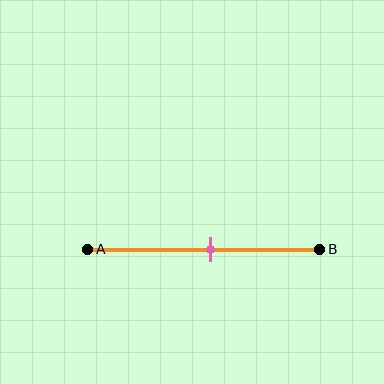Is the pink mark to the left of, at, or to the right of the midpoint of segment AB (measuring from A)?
The pink mark is to the right of the midpoint of segment AB.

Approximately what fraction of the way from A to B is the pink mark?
The pink mark is approximately 55% of the way from A to B.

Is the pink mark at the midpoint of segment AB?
No, the mark is at about 55% from A, not at the 50% midpoint.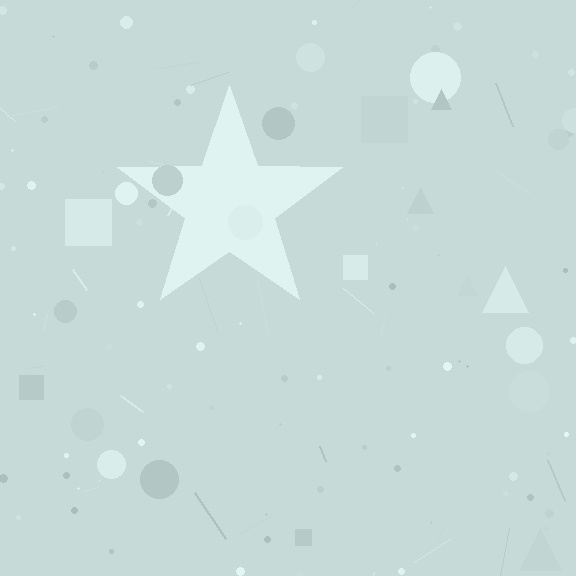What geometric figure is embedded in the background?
A star is embedded in the background.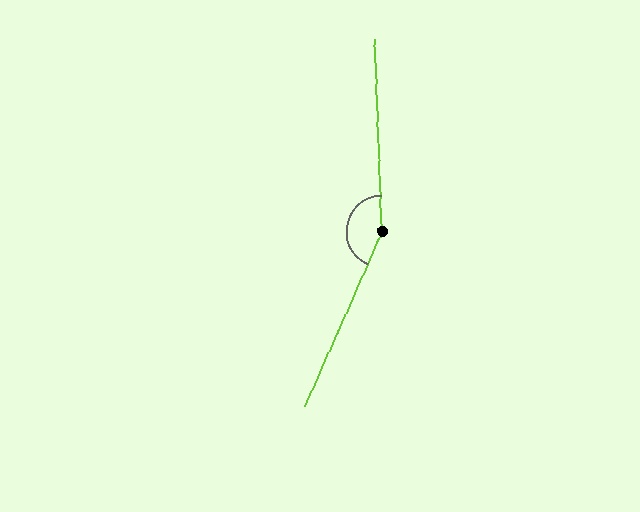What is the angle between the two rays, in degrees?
Approximately 154 degrees.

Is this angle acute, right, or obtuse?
It is obtuse.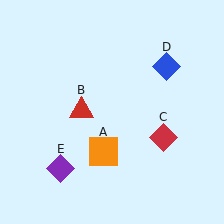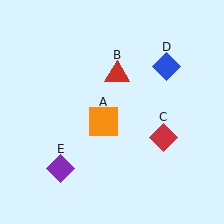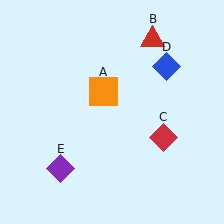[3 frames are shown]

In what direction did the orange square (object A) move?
The orange square (object A) moved up.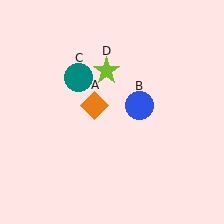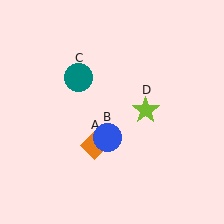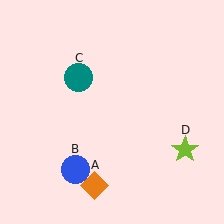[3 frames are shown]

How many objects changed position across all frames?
3 objects changed position: orange diamond (object A), blue circle (object B), lime star (object D).